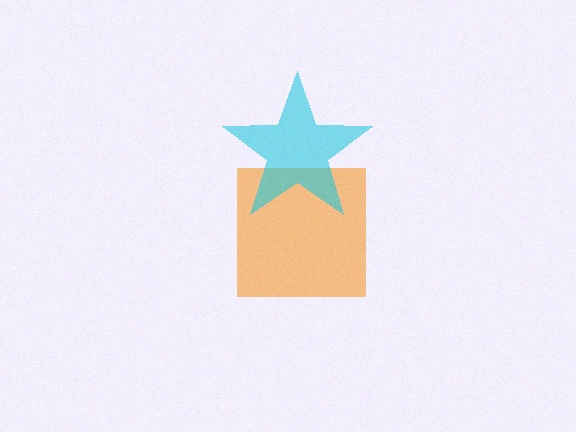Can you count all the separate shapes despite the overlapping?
Yes, there are 2 separate shapes.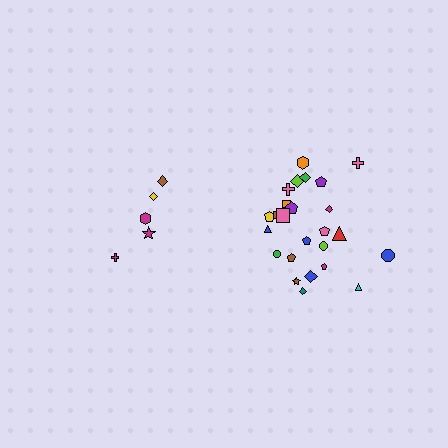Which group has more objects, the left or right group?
The right group.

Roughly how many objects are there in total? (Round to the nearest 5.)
Roughly 30 objects in total.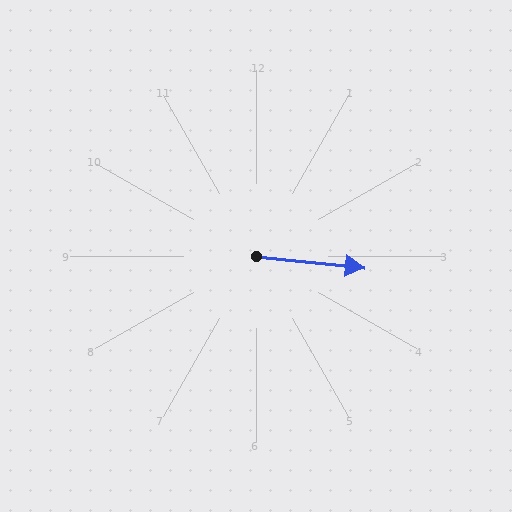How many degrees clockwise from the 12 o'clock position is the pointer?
Approximately 96 degrees.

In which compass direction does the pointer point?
East.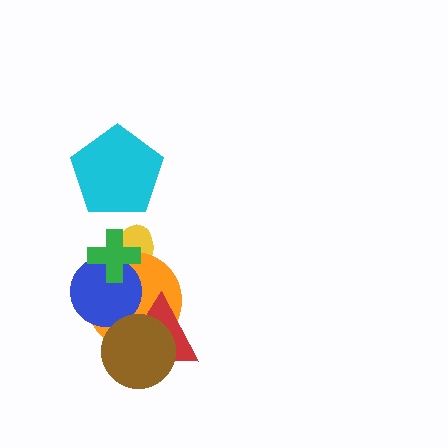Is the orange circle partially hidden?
Yes, it is partially covered by another shape.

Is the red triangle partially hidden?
Yes, it is partially covered by another shape.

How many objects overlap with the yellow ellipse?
3 objects overlap with the yellow ellipse.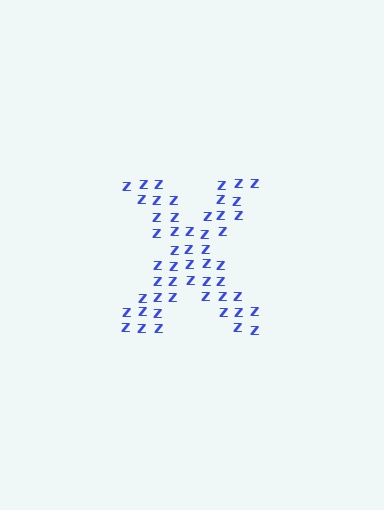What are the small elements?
The small elements are letter Z's.